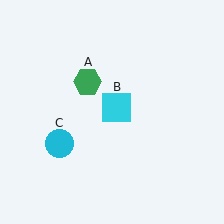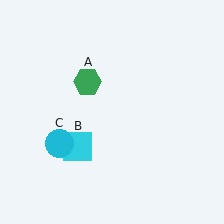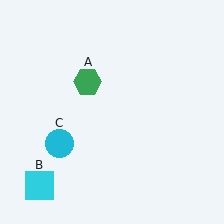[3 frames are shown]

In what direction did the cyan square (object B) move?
The cyan square (object B) moved down and to the left.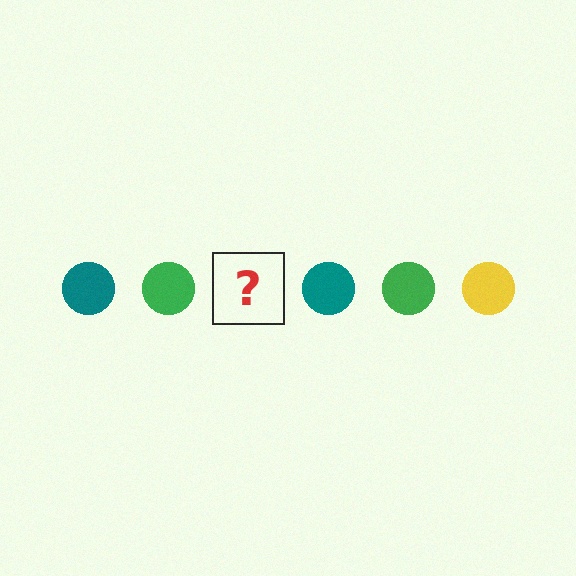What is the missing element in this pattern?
The missing element is a yellow circle.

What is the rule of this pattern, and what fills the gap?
The rule is that the pattern cycles through teal, green, yellow circles. The gap should be filled with a yellow circle.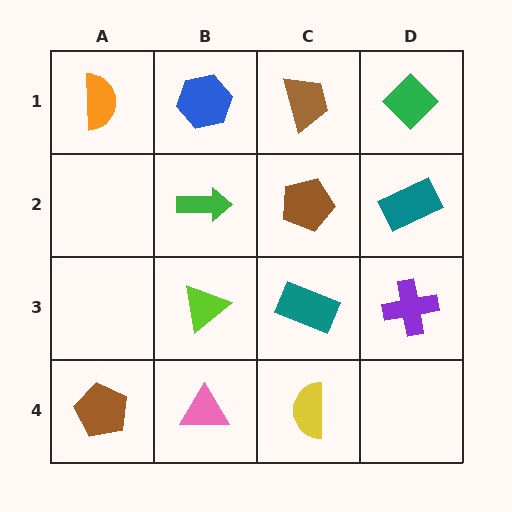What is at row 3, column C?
A teal rectangle.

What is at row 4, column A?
A brown pentagon.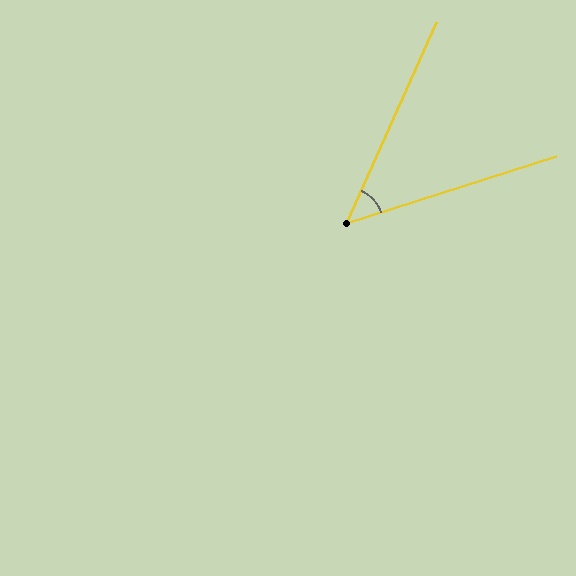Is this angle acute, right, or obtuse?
It is acute.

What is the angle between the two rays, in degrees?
Approximately 48 degrees.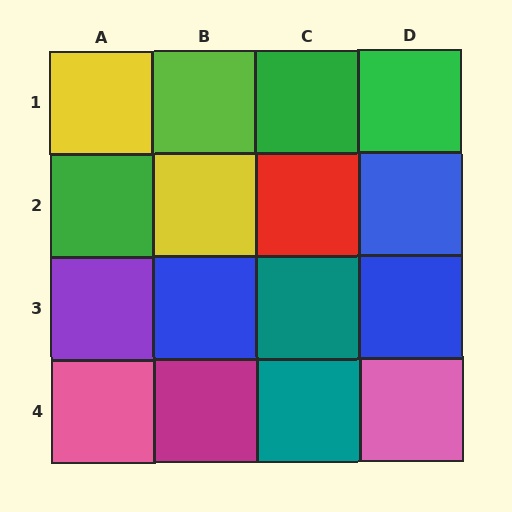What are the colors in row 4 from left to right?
Pink, magenta, teal, pink.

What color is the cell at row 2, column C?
Red.